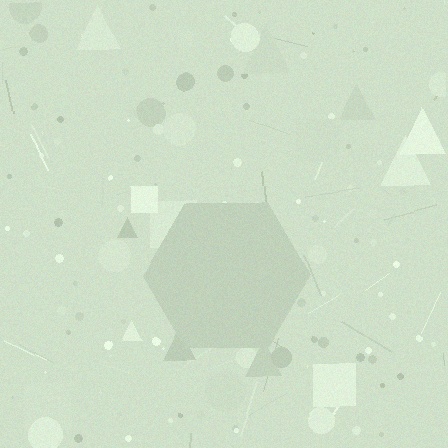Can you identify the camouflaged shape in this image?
The camouflaged shape is a hexagon.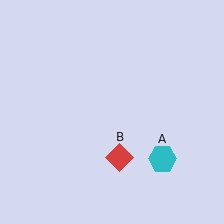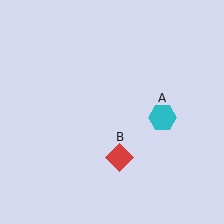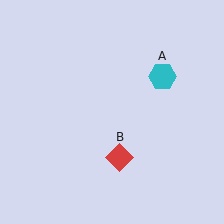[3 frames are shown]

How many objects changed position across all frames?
1 object changed position: cyan hexagon (object A).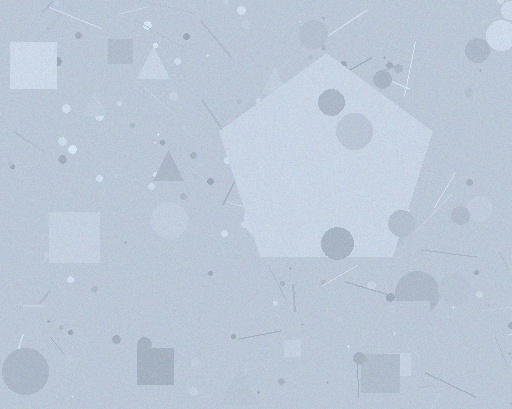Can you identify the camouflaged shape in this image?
The camouflaged shape is a pentagon.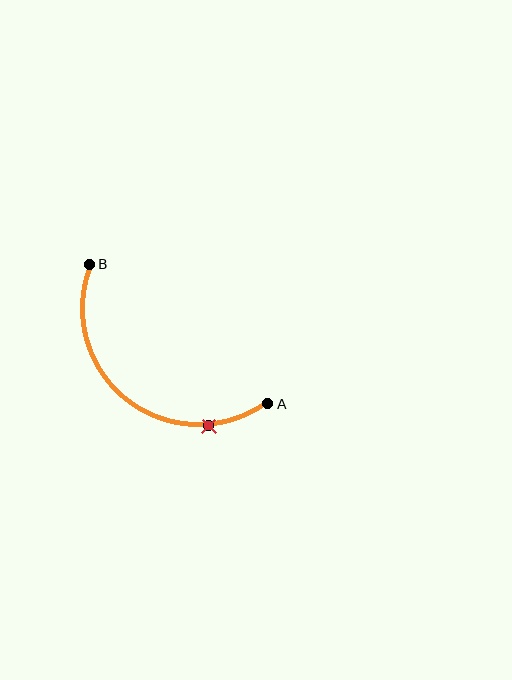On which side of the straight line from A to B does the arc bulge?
The arc bulges below and to the left of the straight line connecting A and B.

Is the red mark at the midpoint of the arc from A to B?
No. The red mark lies on the arc but is closer to endpoint A. The arc midpoint would be at the point on the curve equidistant along the arc from both A and B.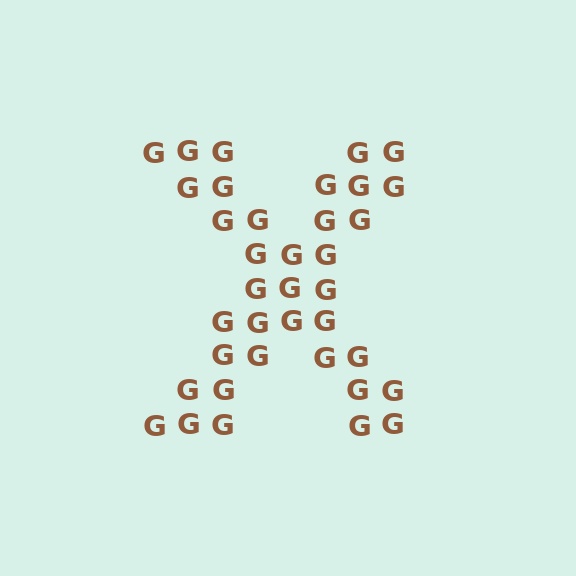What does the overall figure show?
The overall figure shows the letter X.